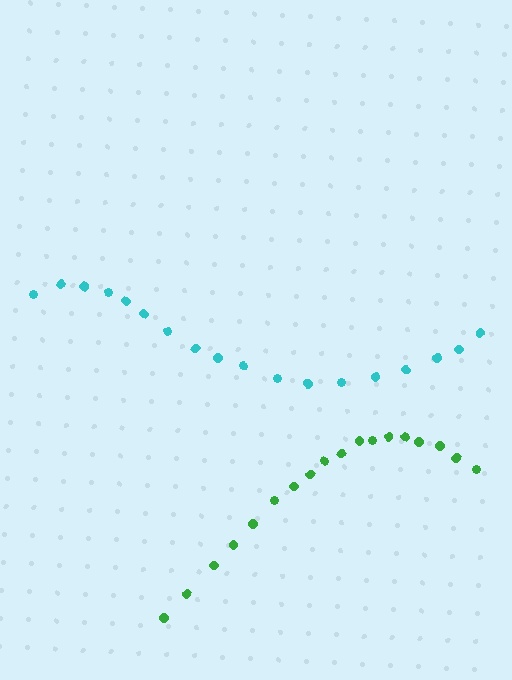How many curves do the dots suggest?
There are 2 distinct paths.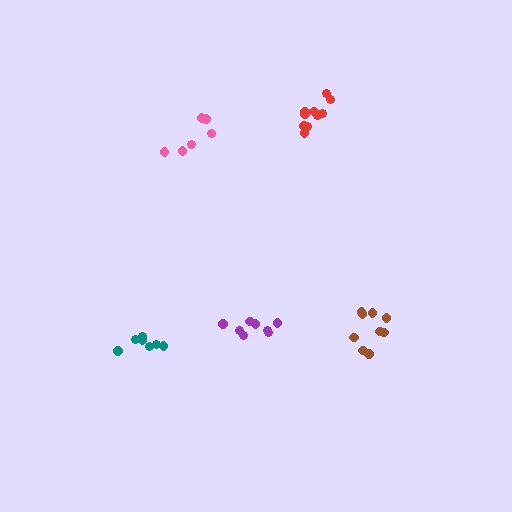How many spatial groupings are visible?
There are 5 spatial groupings.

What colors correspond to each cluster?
The clusters are colored: brown, pink, red, teal, purple.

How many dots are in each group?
Group 1: 9 dots, Group 2: 6 dots, Group 3: 10 dots, Group 4: 7 dots, Group 5: 8 dots (40 total).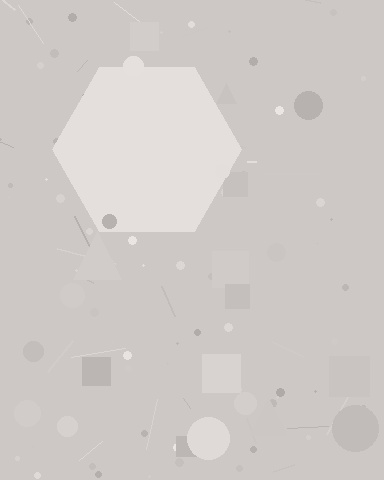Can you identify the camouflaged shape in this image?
The camouflaged shape is a hexagon.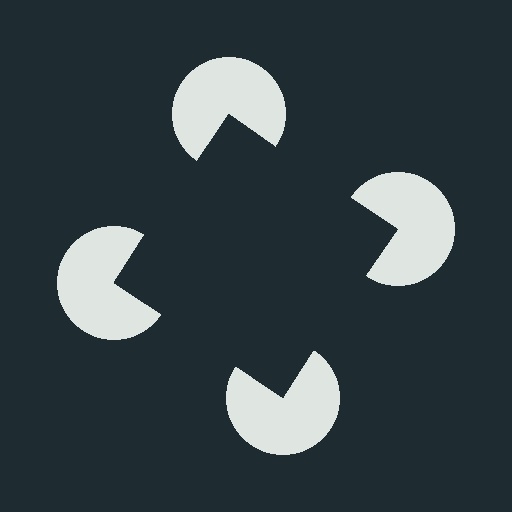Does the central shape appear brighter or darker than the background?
It typically appears slightly darker than the background, even though no actual brightness change is drawn.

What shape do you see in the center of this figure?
An illusory square — its edges are inferred from the aligned wedge cuts in the pac-man discs, not physically drawn.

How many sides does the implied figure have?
4 sides.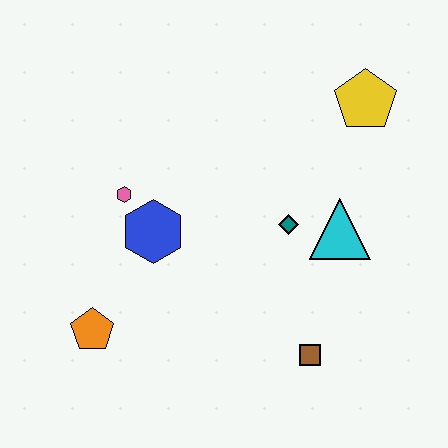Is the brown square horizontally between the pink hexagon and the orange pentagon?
No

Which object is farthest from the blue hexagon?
The yellow pentagon is farthest from the blue hexagon.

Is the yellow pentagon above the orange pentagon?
Yes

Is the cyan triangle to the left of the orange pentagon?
No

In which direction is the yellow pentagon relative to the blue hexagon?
The yellow pentagon is to the right of the blue hexagon.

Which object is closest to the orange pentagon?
The blue hexagon is closest to the orange pentagon.